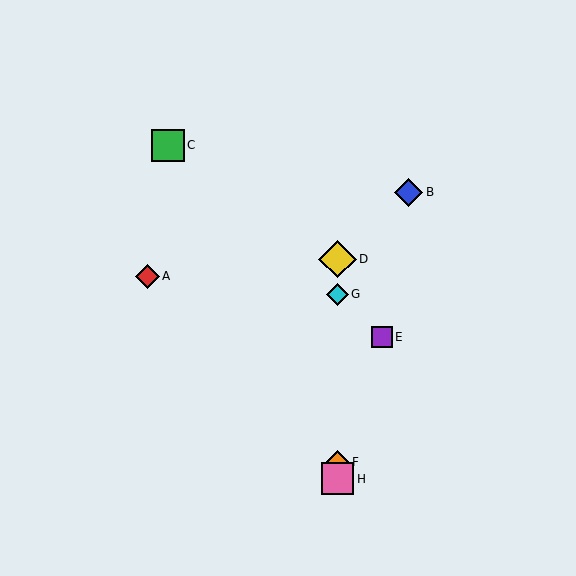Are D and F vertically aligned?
Yes, both are at x≈338.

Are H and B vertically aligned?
No, H is at x≈338 and B is at x≈408.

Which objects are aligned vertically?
Objects D, F, G, H are aligned vertically.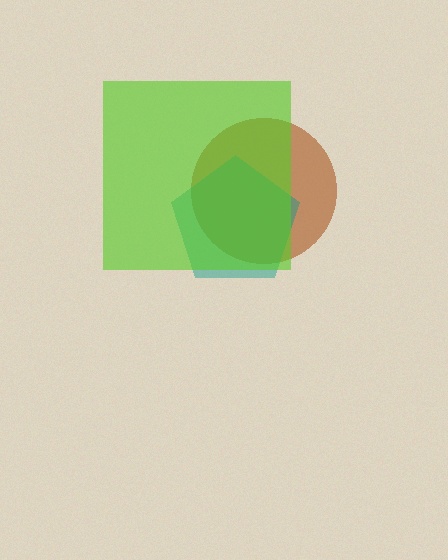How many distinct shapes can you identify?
There are 3 distinct shapes: a brown circle, a teal pentagon, a lime square.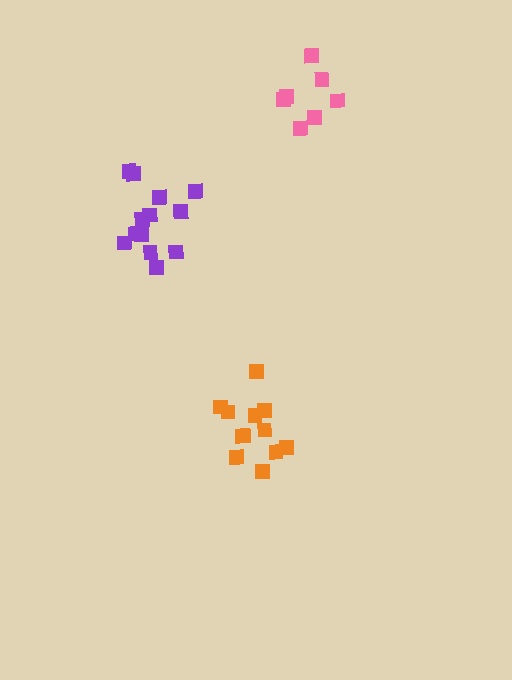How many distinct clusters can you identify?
There are 3 distinct clusters.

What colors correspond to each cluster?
The clusters are colored: pink, orange, purple.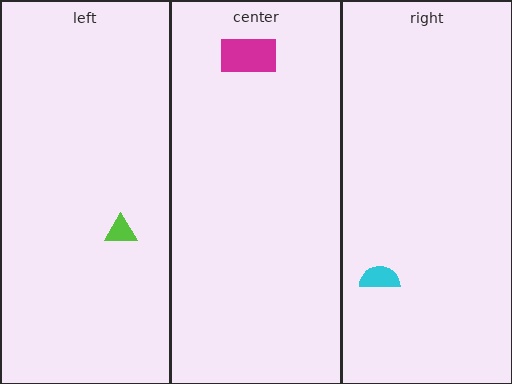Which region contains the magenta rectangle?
The center region.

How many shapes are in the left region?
1.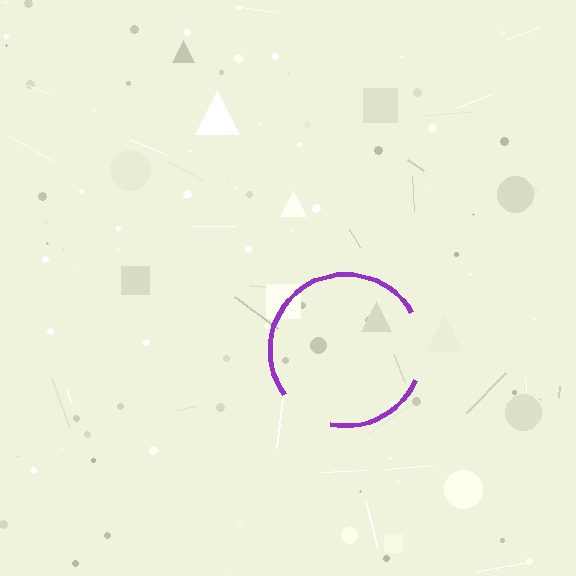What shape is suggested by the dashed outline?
The dashed outline suggests a circle.